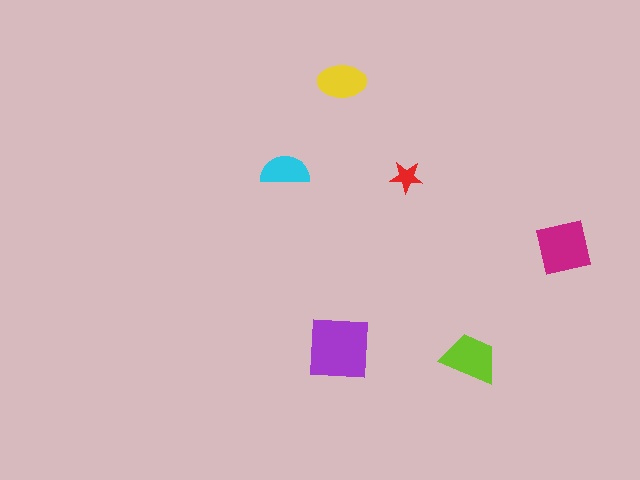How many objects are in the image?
There are 6 objects in the image.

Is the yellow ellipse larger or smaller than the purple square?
Smaller.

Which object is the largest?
The purple square.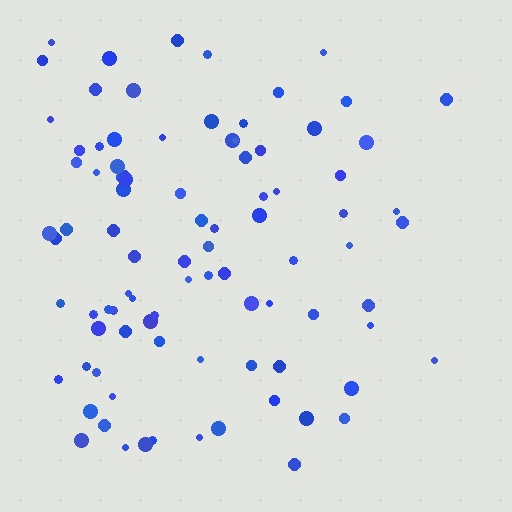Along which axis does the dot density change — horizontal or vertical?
Horizontal.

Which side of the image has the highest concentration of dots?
The left.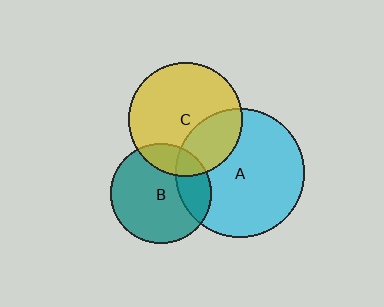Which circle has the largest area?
Circle A (cyan).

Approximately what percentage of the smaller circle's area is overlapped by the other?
Approximately 25%.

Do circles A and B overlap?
Yes.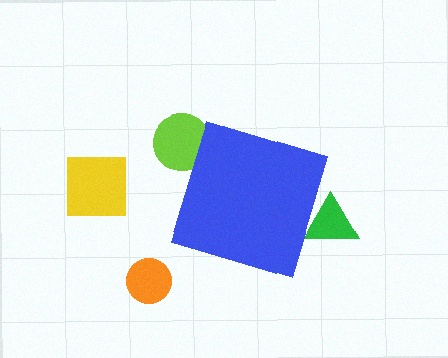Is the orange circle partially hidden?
No, the orange circle is fully visible.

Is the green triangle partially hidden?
Yes, the green triangle is partially hidden behind the blue diamond.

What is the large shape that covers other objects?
A blue diamond.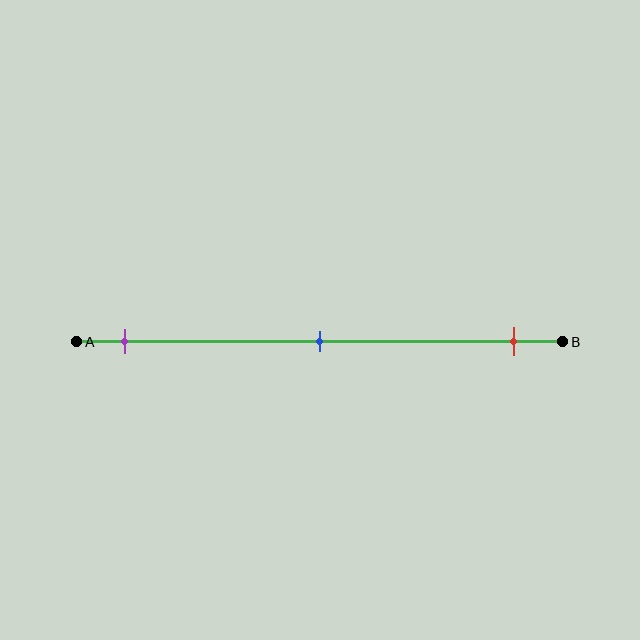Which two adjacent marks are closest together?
The purple and blue marks are the closest adjacent pair.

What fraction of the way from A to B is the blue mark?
The blue mark is approximately 50% (0.5) of the way from A to B.